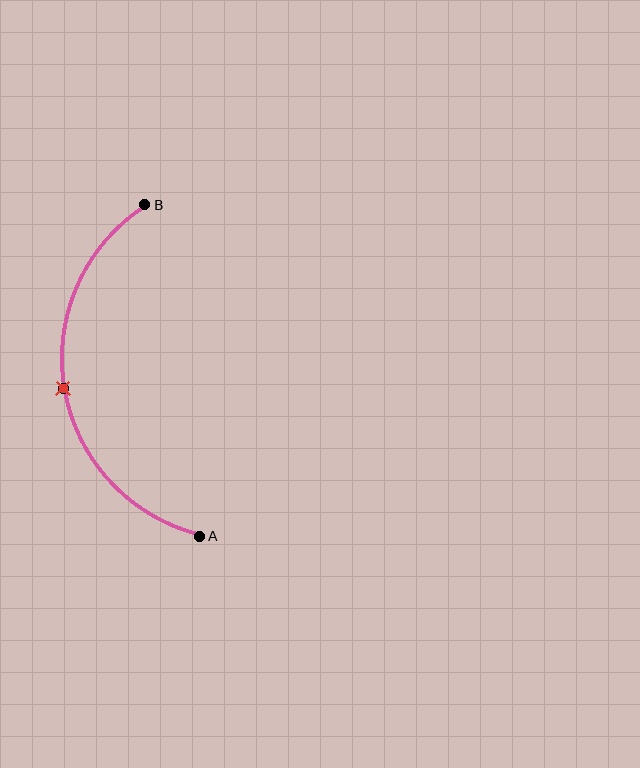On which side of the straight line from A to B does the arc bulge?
The arc bulges to the left of the straight line connecting A and B.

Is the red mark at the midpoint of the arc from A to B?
Yes. The red mark lies on the arc at equal arc-length from both A and B — it is the arc midpoint.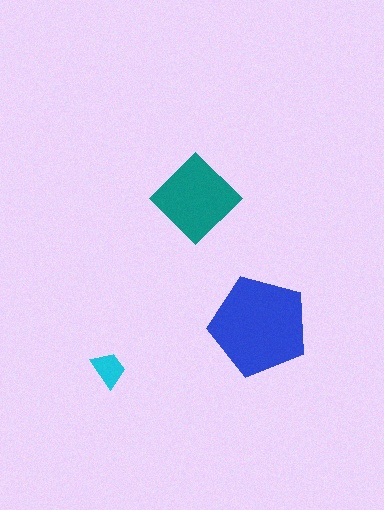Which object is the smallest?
The cyan trapezoid.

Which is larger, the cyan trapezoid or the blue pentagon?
The blue pentagon.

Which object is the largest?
The blue pentagon.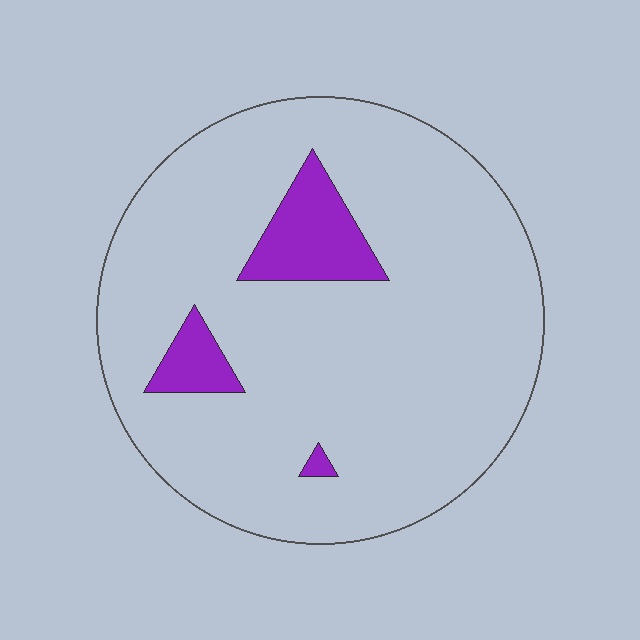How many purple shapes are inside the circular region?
3.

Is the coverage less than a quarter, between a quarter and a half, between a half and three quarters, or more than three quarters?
Less than a quarter.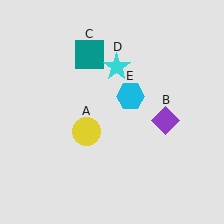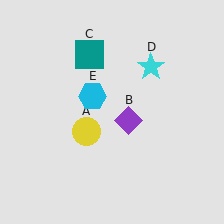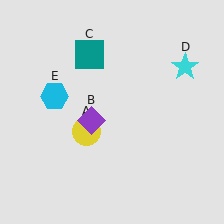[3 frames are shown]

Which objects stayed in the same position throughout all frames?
Yellow circle (object A) and teal square (object C) remained stationary.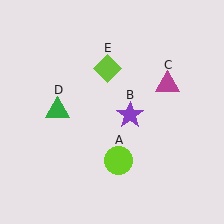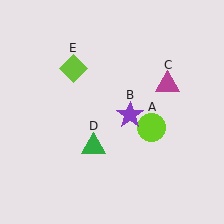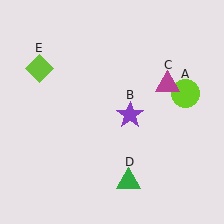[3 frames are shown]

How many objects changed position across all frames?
3 objects changed position: lime circle (object A), green triangle (object D), lime diamond (object E).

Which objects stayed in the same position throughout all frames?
Purple star (object B) and magenta triangle (object C) remained stationary.